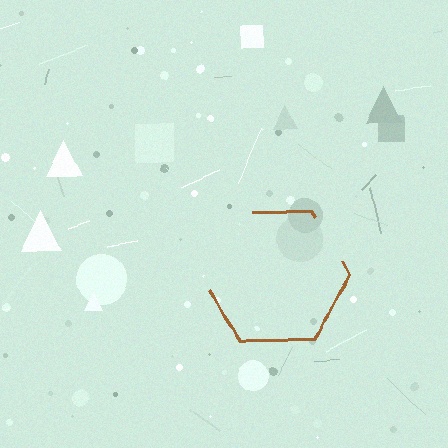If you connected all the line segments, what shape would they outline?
They would outline a hexagon.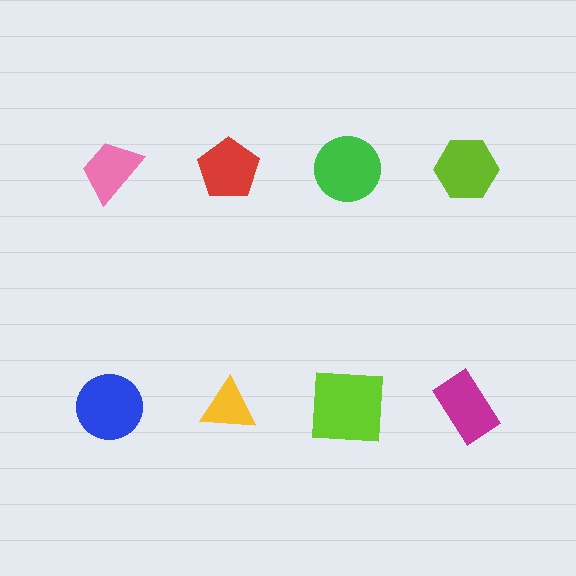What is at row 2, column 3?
A lime square.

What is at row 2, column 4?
A magenta rectangle.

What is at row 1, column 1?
A pink trapezoid.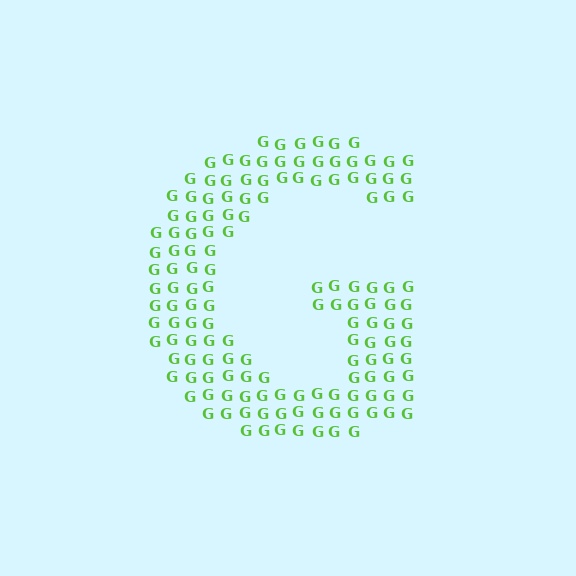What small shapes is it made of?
It is made of small letter G's.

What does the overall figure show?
The overall figure shows the letter G.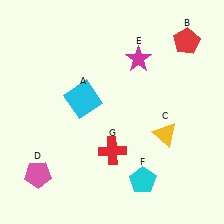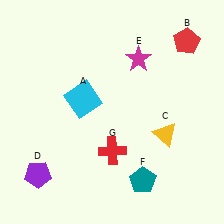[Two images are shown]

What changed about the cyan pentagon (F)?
In Image 1, F is cyan. In Image 2, it changed to teal.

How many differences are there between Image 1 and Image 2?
There are 2 differences between the two images.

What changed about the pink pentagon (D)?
In Image 1, D is pink. In Image 2, it changed to purple.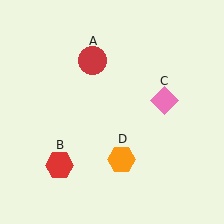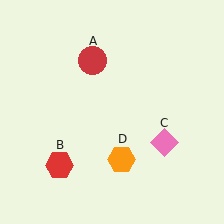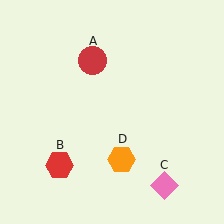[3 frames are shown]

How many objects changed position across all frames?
1 object changed position: pink diamond (object C).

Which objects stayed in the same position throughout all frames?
Red circle (object A) and red hexagon (object B) and orange hexagon (object D) remained stationary.